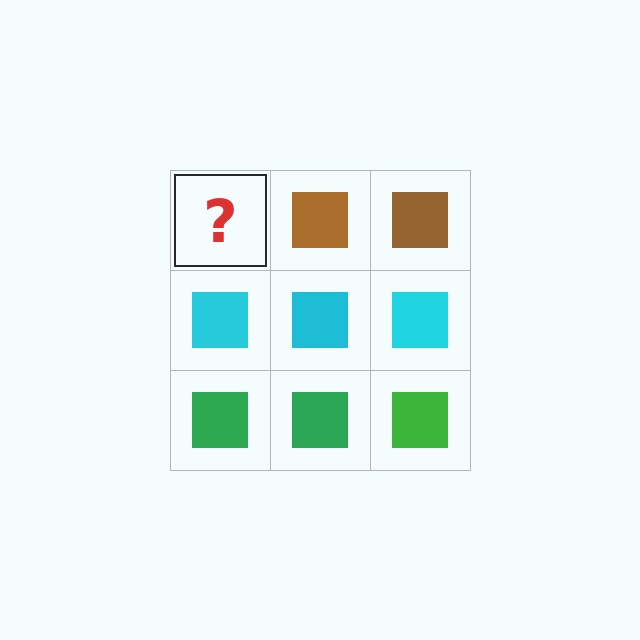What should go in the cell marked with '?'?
The missing cell should contain a brown square.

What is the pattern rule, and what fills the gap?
The rule is that each row has a consistent color. The gap should be filled with a brown square.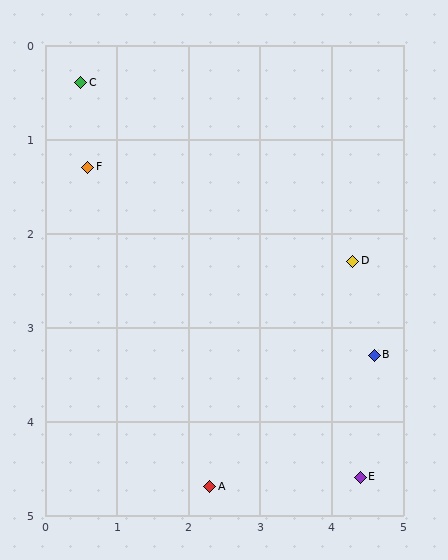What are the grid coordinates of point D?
Point D is at approximately (4.3, 2.3).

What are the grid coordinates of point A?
Point A is at approximately (2.3, 4.7).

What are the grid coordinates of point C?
Point C is at approximately (0.5, 0.4).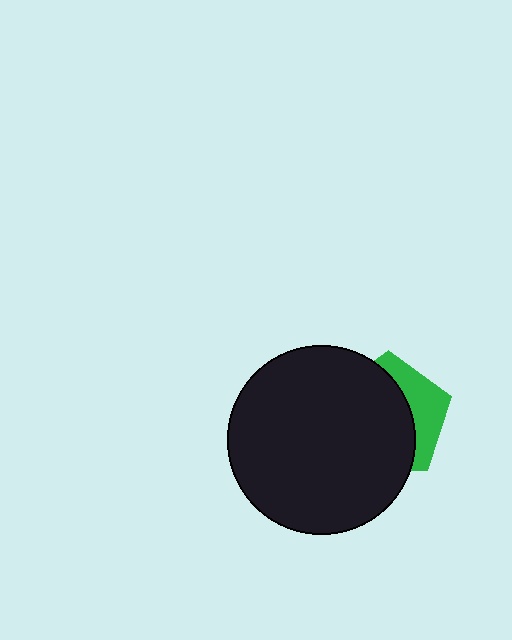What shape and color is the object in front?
The object in front is a black circle.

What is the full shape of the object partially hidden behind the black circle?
The partially hidden object is a green pentagon.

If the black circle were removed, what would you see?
You would see the complete green pentagon.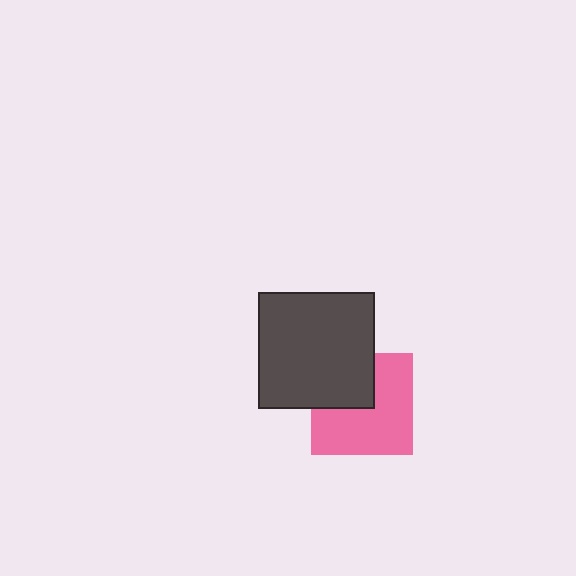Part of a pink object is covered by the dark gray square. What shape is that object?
It is a square.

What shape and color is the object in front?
The object in front is a dark gray square.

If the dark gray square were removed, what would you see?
You would see the complete pink square.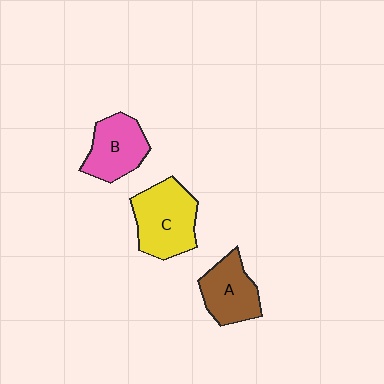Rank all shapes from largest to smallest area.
From largest to smallest: C (yellow), B (pink), A (brown).